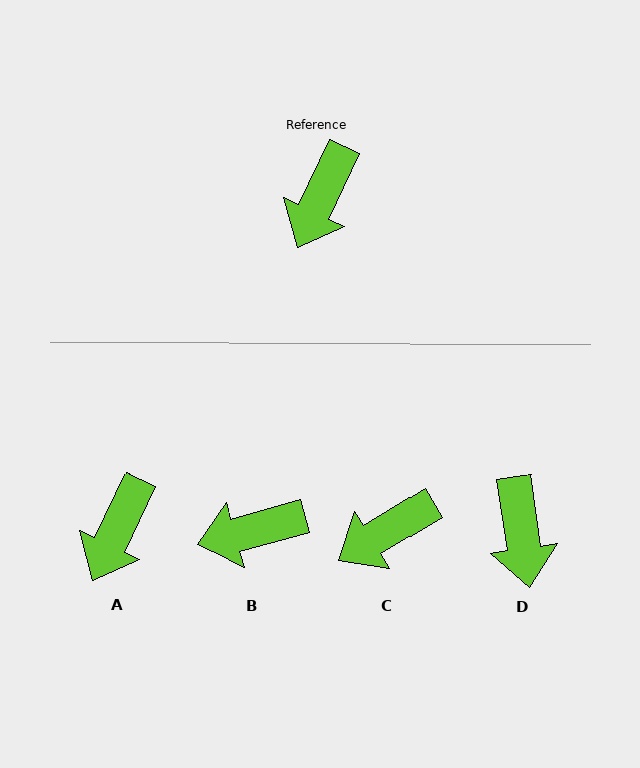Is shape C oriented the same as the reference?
No, it is off by about 33 degrees.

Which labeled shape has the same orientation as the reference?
A.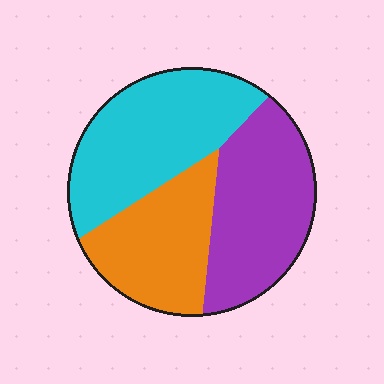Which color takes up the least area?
Orange, at roughly 30%.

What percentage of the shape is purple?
Purple takes up about one third (1/3) of the shape.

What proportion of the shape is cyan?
Cyan covers 37% of the shape.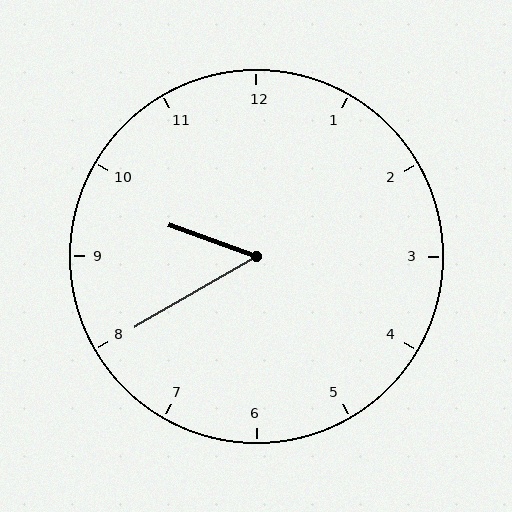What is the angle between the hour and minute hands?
Approximately 50 degrees.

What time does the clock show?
9:40.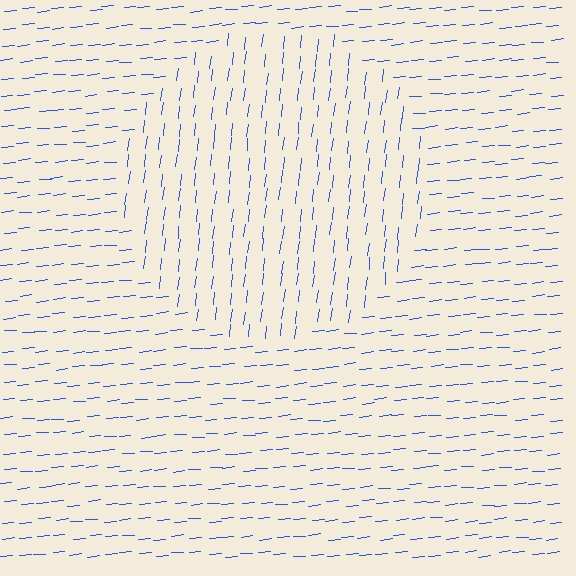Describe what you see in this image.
The image is filled with small blue line segments. A circle region in the image has lines oriented differently from the surrounding lines, creating a visible texture boundary.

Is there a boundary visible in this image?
Yes, there is a texture boundary formed by a change in line orientation.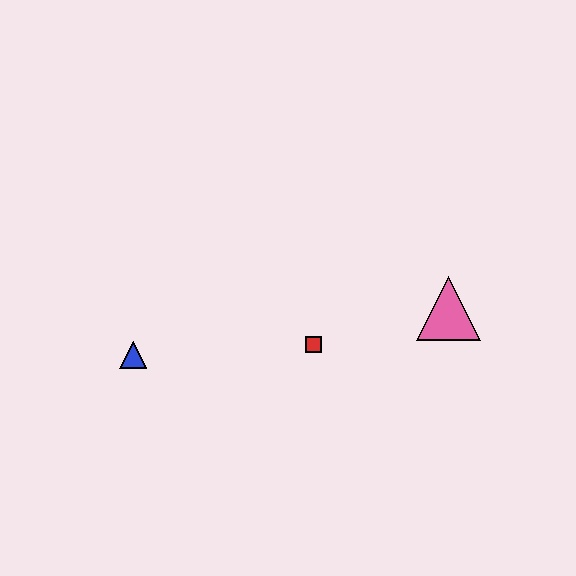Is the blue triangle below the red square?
Yes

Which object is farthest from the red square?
The blue triangle is farthest from the red square.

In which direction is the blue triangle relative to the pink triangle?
The blue triangle is to the left of the pink triangle.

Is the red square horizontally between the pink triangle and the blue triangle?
Yes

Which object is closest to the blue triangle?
The red square is closest to the blue triangle.